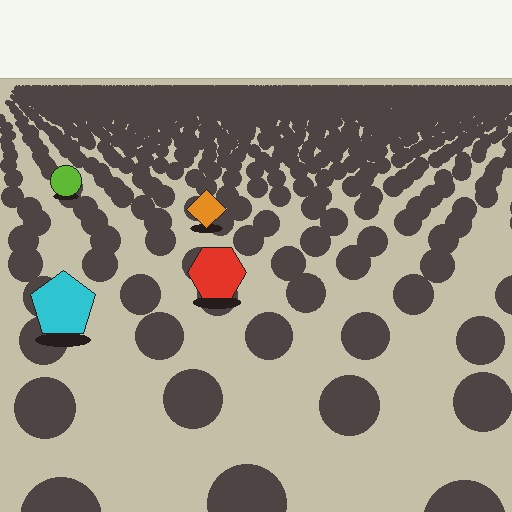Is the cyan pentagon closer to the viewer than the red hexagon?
Yes. The cyan pentagon is closer — you can tell from the texture gradient: the ground texture is coarser near it.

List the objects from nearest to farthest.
From nearest to farthest: the cyan pentagon, the red hexagon, the orange diamond, the lime circle.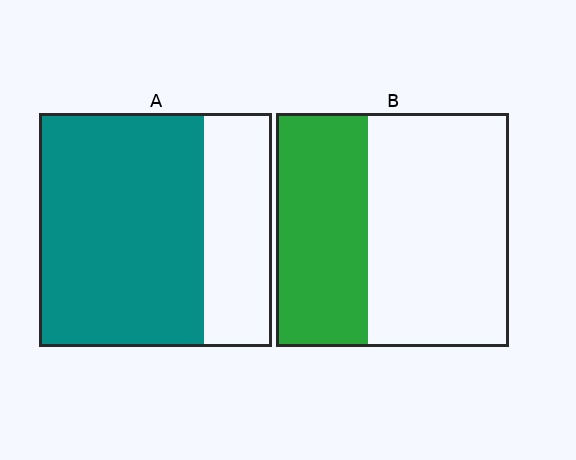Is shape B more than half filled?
No.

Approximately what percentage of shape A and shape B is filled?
A is approximately 70% and B is approximately 40%.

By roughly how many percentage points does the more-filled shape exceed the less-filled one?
By roughly 30 percentage points (A over B).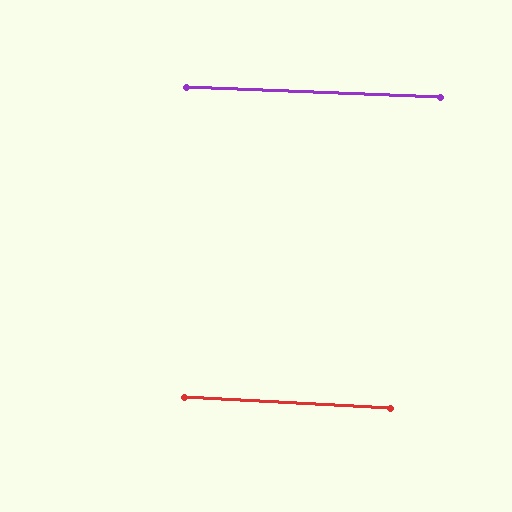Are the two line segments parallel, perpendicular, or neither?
Parallel — their directions differ by only 0.6°.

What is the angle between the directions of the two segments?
Approximately 1 degree.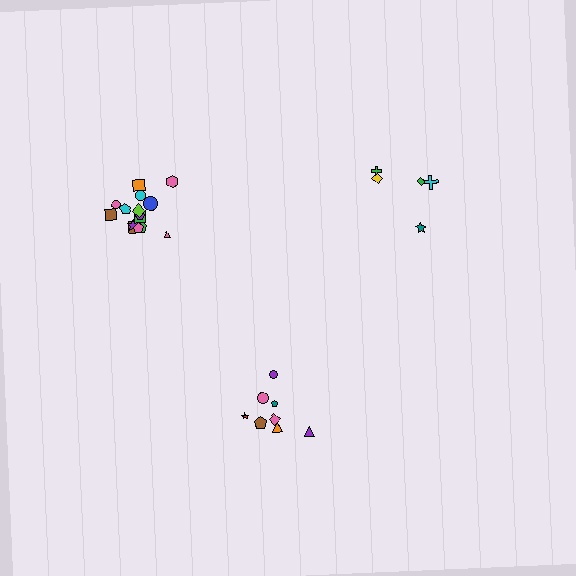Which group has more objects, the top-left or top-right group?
The top-left group.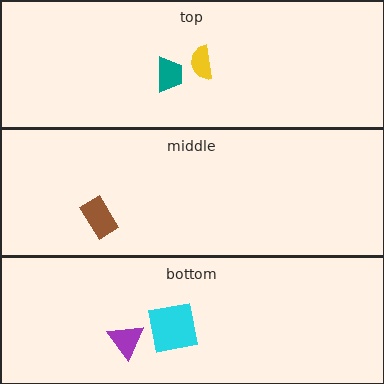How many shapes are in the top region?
2.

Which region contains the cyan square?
The bottom region.